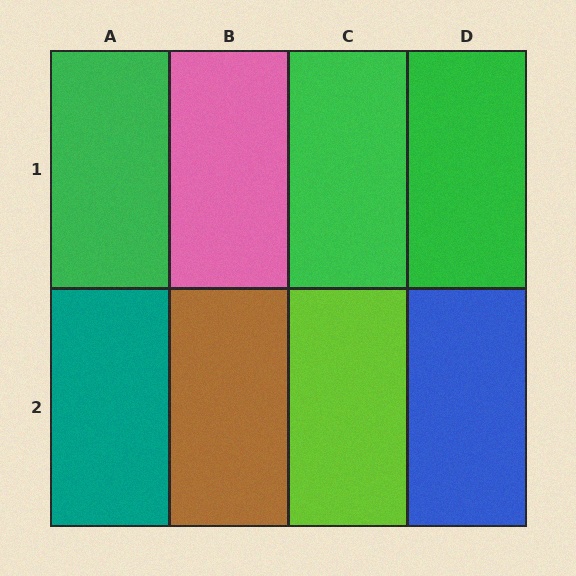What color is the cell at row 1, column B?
Pink.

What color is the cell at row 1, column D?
Green.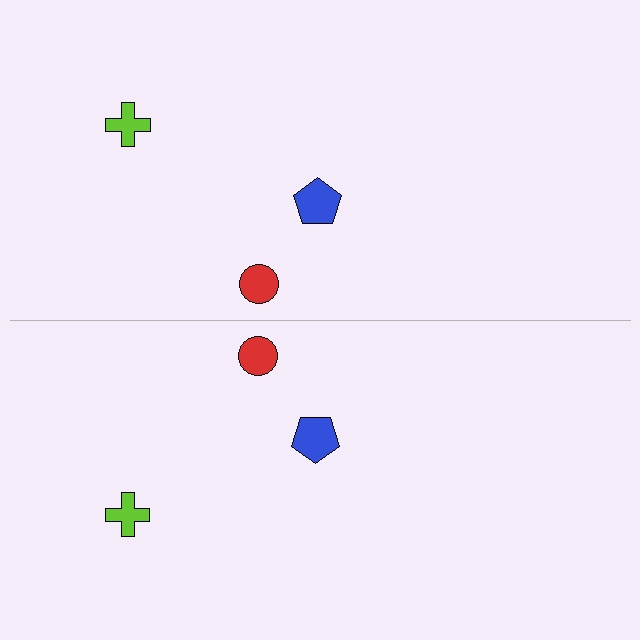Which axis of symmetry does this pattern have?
The pattern has a horizontal axis of symmetry running through the center of the image.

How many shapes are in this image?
There are 6 shapes in this image.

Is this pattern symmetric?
Yes, this pattern has bilateral (reflection) symmetry.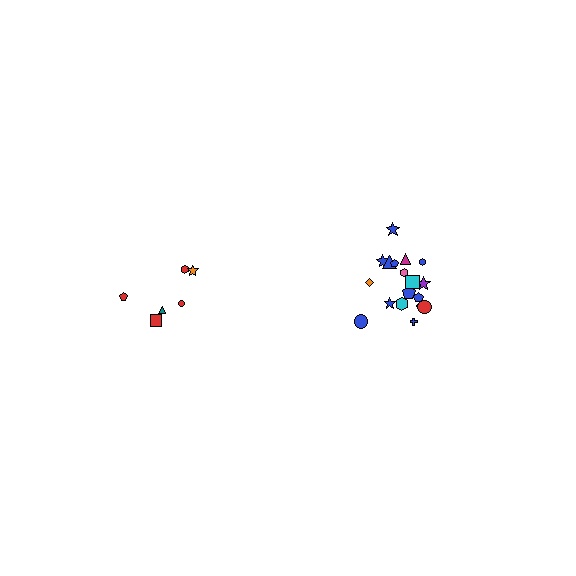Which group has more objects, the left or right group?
The right group.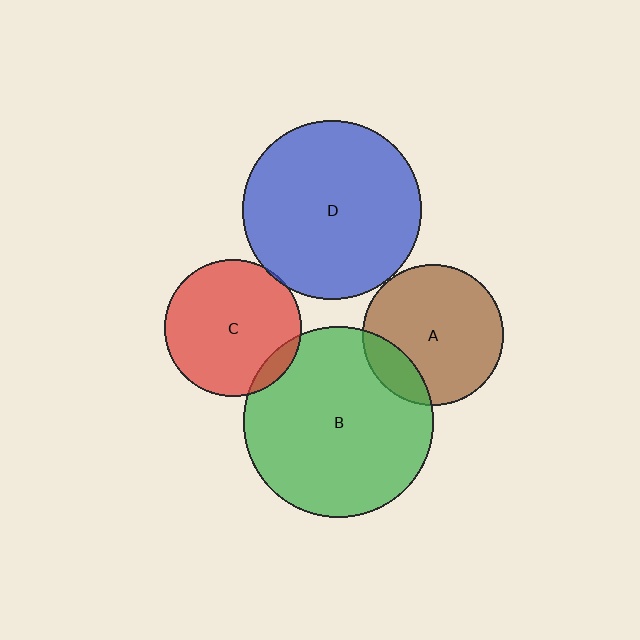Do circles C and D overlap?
Yes.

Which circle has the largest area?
Circle B (green).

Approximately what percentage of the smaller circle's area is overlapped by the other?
Approximately 5%.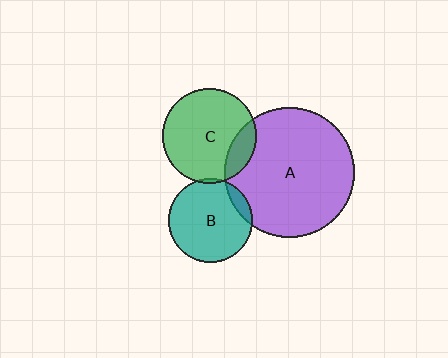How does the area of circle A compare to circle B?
Approximately 2.4 times.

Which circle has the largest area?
Circle A (purple).